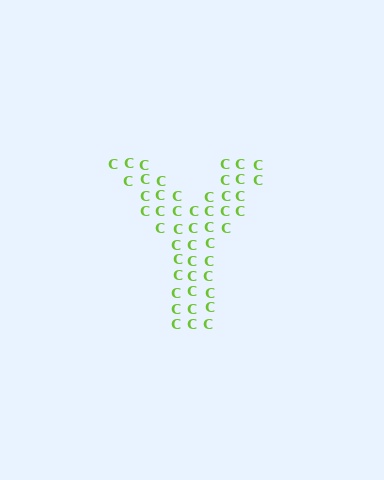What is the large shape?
The large shape is the letter Y.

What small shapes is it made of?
It is made of small letter C's.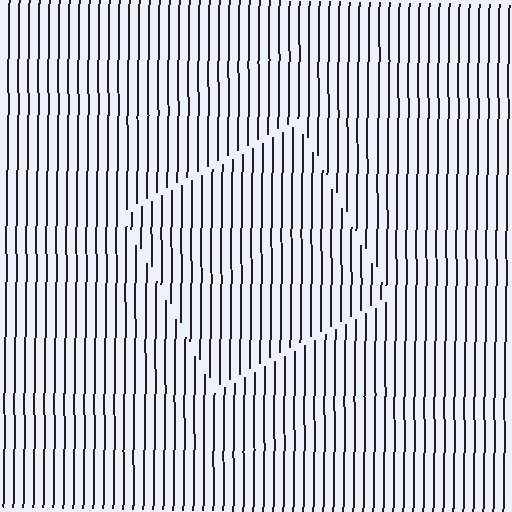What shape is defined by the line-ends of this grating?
An illusory square. The interior of the shape contains the same grating, shifted by half a period — the contour is defined by the phase discontinuity where line-ends from the inner and outer gratings abut.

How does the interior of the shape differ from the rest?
The interior of the shape contains the same grating, shifted by half a period — the contour is defined by the phase discontinuity where line-ends from the inner and outer gratings abut.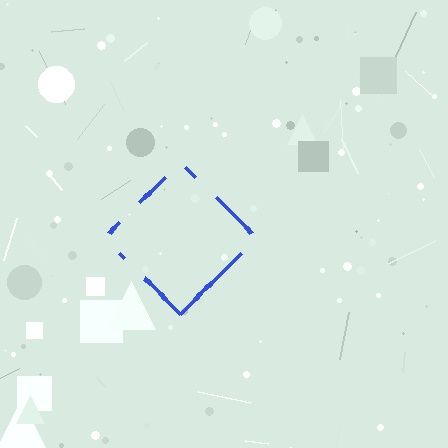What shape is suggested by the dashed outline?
The dashed outline suggests a diamond.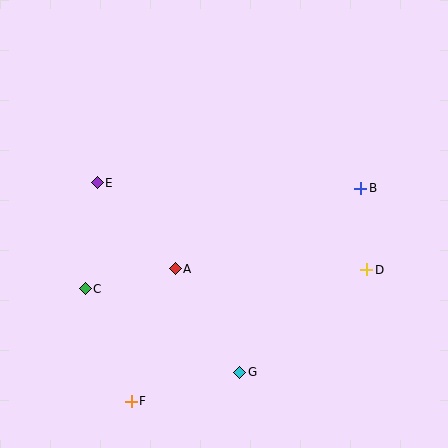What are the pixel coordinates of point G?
Point G is at (240, 372).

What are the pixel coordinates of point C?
Point C is at (85, 289).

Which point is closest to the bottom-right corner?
Point D is closest to the bottom-right corner.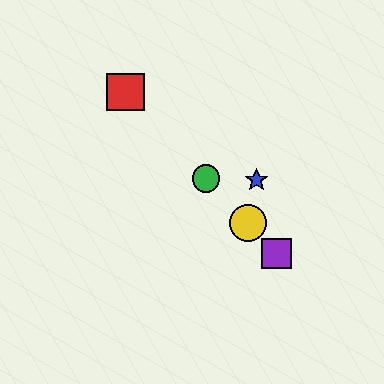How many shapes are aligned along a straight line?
4 shapes (the red square, the green circle, the yellow circle, the purple square) are aligned along a straight line.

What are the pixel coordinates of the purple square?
The purple square is at (276, 253).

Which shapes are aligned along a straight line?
The red square, the green circle, the yellow circle, the purple square are aligned along a straight line.